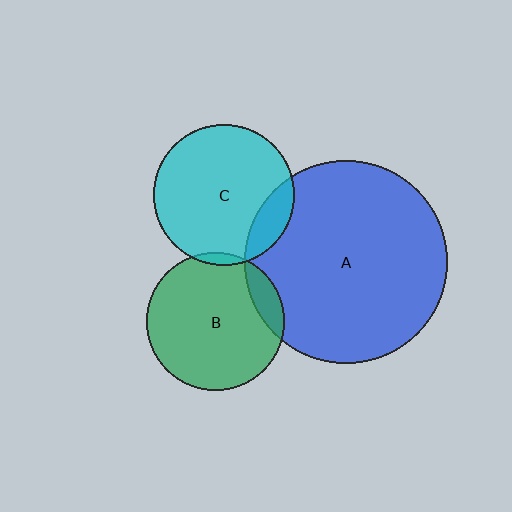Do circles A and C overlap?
Yes.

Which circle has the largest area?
Circle A (blue).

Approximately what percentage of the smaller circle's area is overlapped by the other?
Approximately 15%.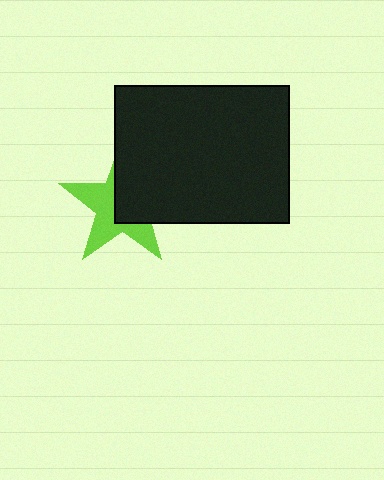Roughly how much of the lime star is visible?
About half of it is visible (roughly 51%).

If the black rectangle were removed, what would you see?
You would see the complete lime star.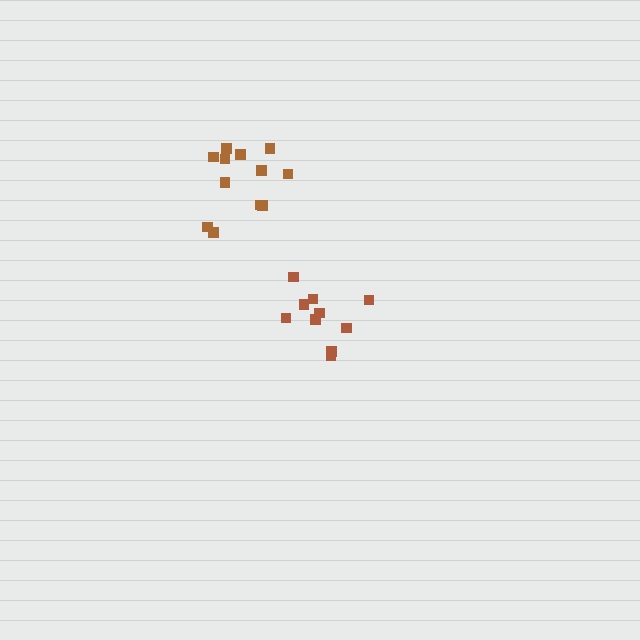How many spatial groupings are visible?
There are 2 spatial groupings.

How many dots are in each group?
Group 1: 12 dots, Group 2: 11 dots (23 total).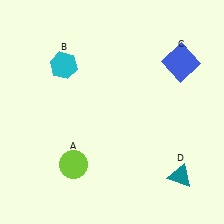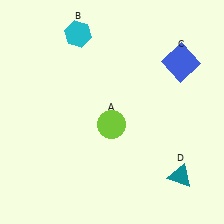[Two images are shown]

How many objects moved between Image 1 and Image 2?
2 objects moved between the two images.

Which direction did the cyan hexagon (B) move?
The cyan hexagon (B) moved up.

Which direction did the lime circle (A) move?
The lime circle (A) moved up.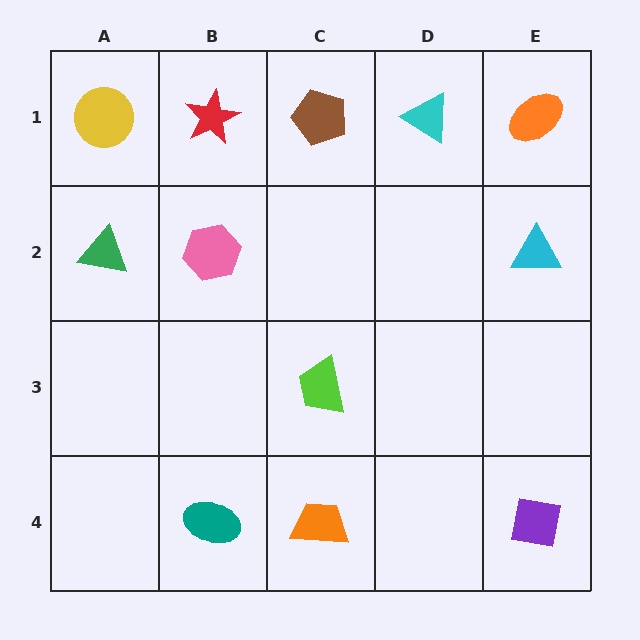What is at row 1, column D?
A cyan triangle.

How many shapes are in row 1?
5 shapes.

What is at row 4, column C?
An orange trapezoid.